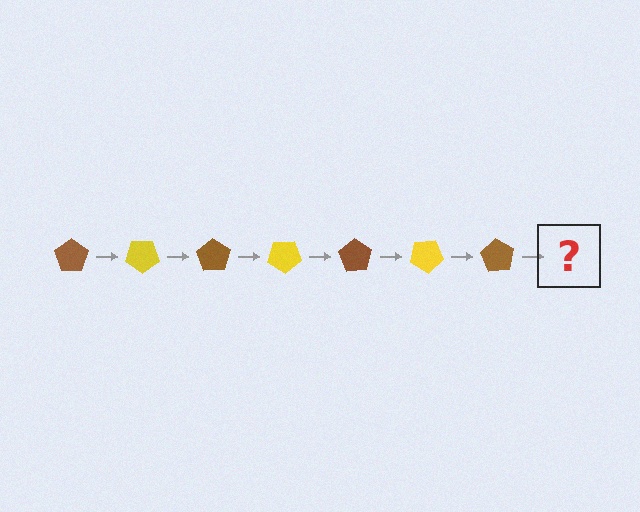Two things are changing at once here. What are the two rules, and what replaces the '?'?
The two rules are that it rotates 35 degrees each step and the color cycles through brown and yellow. The '?' should be a yellow pentagon, rotated 245 degrees from the start.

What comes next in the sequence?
The next element should be a yellow pentagon, rotated 245 degrees from the start.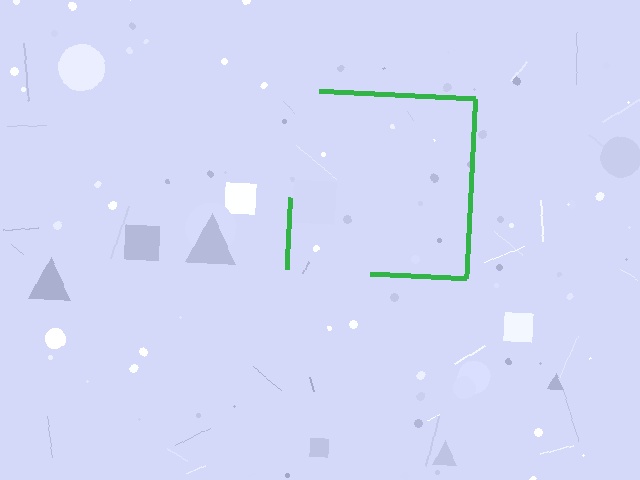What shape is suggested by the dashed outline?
The dashed outline suggests a square.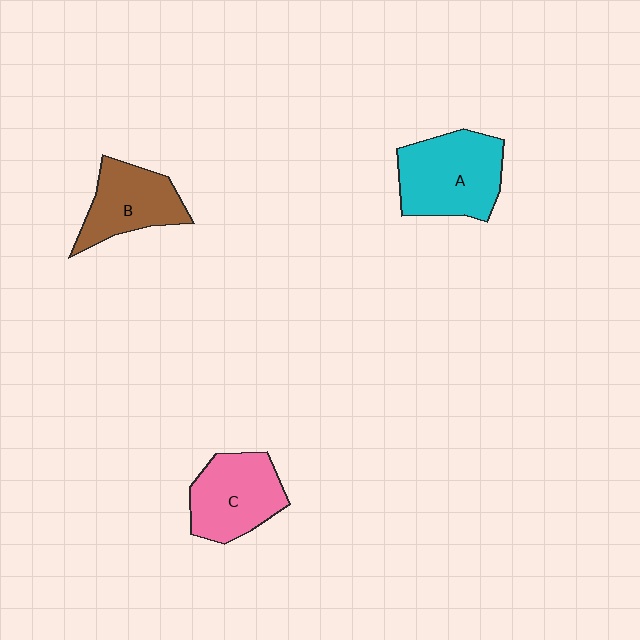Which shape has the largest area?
Shape A (cyan).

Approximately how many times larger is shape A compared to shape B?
Approximately 1.3 times.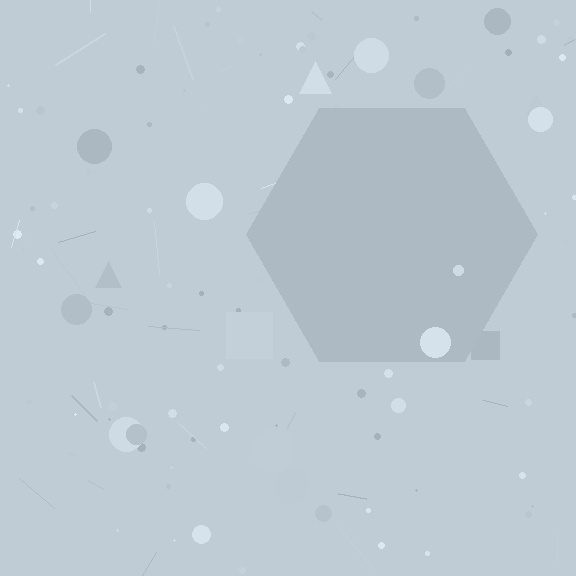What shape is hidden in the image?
A hexagon is hidden in the image.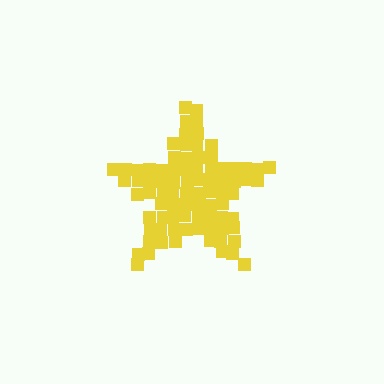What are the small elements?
The small elements are squares.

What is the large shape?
The large shape is a star.